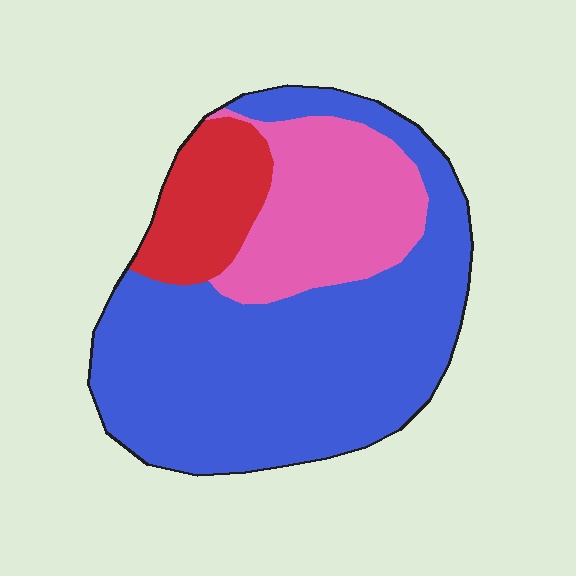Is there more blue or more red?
Blue.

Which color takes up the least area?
Red, at roughly 15%.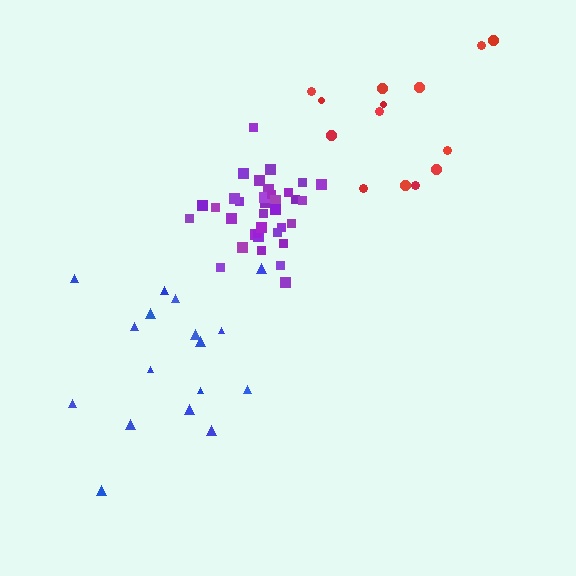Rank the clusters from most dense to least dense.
purple, blue, red.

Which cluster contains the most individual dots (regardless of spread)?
Purple (35).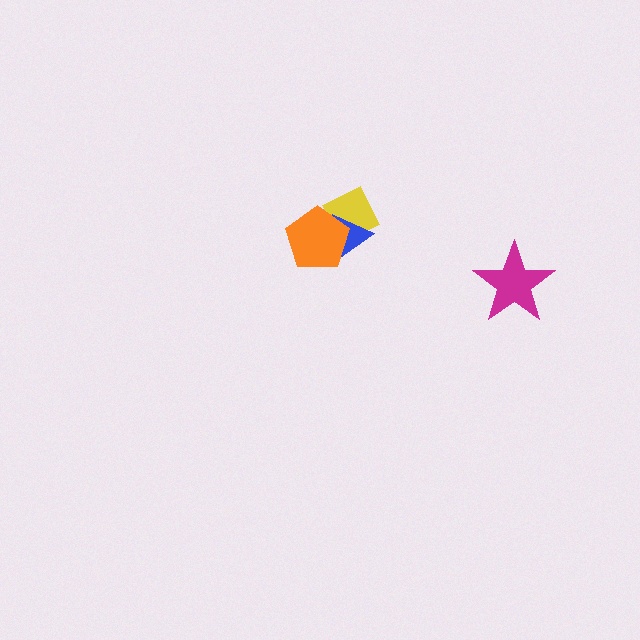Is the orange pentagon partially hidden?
No, no other shape covers it.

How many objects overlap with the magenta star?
0 objects overlap with the magenta star.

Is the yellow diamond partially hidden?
Yes, it is partially covered by another shape.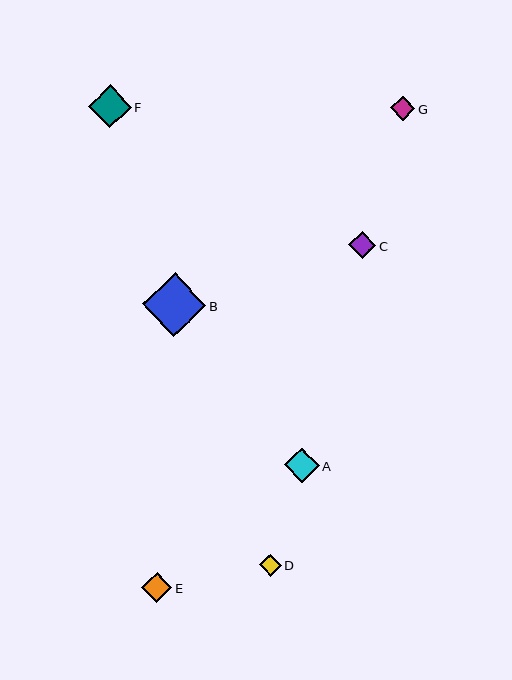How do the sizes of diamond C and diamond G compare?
Diamond C and diamond G are approximately the same size.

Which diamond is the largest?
Diamond B is the largest with a size of approximately 64 pixels.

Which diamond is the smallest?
Diamond D is the smallest with a size of approximately 22 pixels.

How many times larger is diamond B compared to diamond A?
Diamond B is approximately 1.8 times the size of diamond A.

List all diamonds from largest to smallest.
From largest to smallest: B, F, A, E, C, G, D.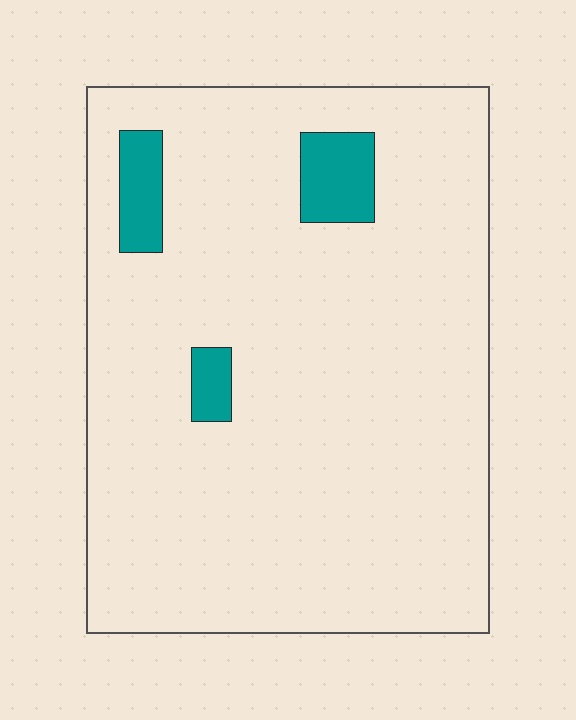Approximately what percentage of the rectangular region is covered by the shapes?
Approximately 5%.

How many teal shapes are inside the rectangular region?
3.